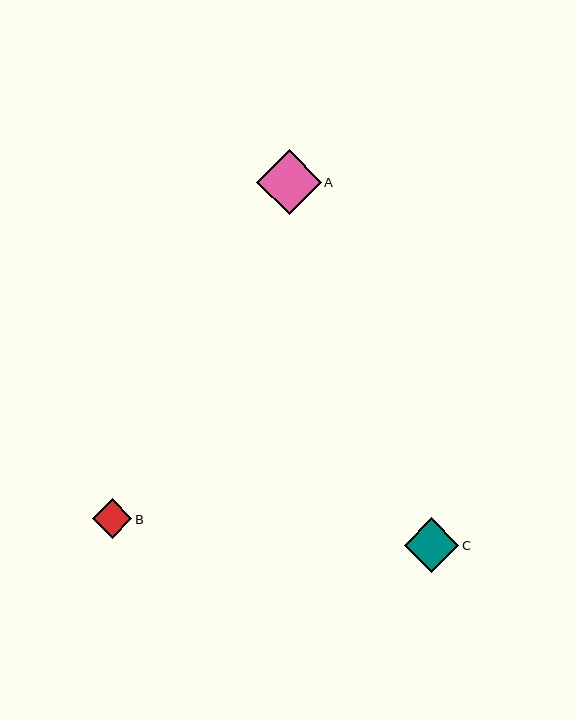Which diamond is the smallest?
Diamond B is the smallest with a size of approximately 40 pixels.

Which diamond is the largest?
Diamond A is the largest with a size of approximately 64 pixels.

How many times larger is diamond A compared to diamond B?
Diamond A is approximately 1.6 times the size of diamond B.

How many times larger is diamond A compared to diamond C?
Diamond A is approximately 1.2 times the size of diamond C.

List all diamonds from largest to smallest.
From largest to smallest: A, C, B.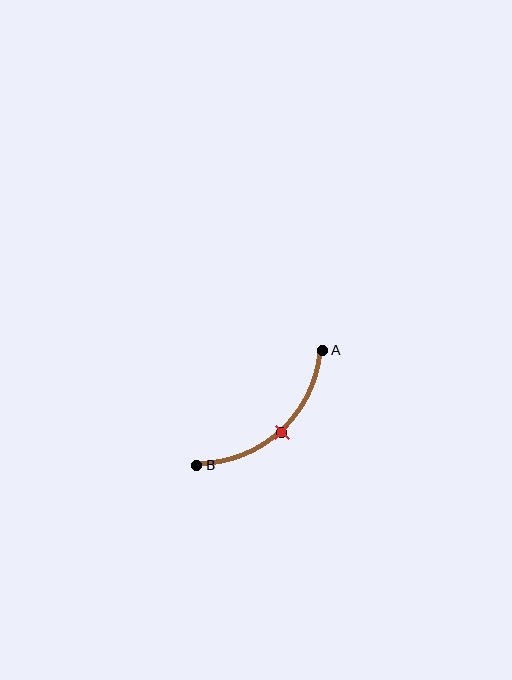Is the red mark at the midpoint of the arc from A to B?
Yes. The red mark lies on the arc at equal arc-length from both A and B — it is the arc midpoint.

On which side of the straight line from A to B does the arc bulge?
The arc bulges below and to the right of the straight line connecting A and B.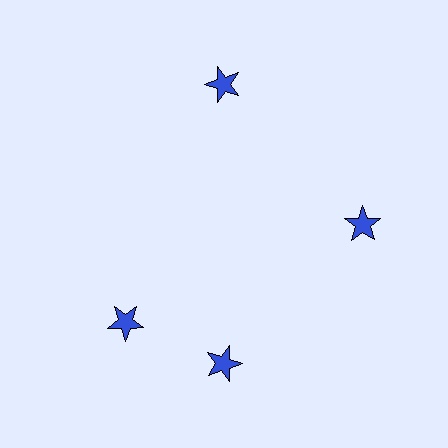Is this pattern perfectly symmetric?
No. The 4 blue stars are arranged in a ring, but one element near the 9 o'clock position is rotated out of alignment along the ring, breaking the 4-fold rotational symmetry.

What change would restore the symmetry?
The symmetry would be restored by rotating it back into even spacing with its neighbors so that all 4 stars sit at equal angles and equal distance from the center.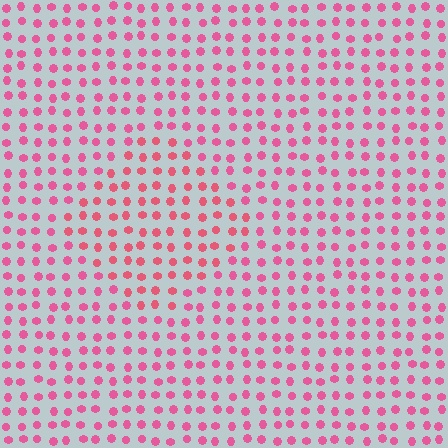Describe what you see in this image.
The image is filled with small pink elements in a uniform arrangement. A diamond-shaped region is visible where the elements are tinted to a slightly different hue, forming a subtle color boundary.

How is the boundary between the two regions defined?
The boundary is defined purely by a slight shift in hue (about 16 degrees). Spacing, size, and orientation are identical on both sides.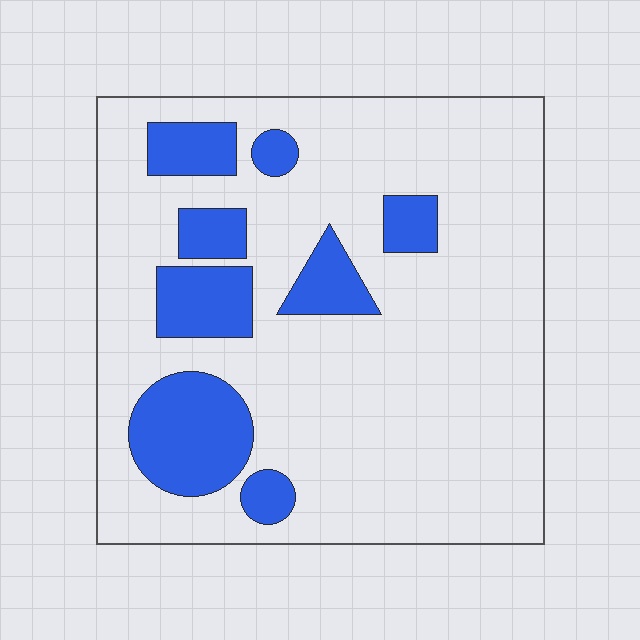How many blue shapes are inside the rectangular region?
8.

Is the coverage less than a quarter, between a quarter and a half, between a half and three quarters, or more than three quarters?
Less than a quarter.